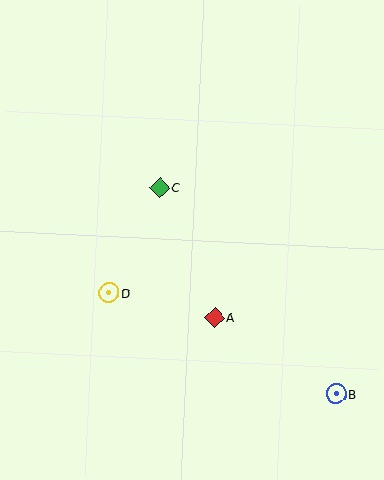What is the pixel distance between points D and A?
The distance between D and A is 108 pixels.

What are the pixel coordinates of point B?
Point B is at (336, 394).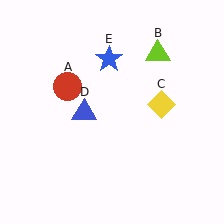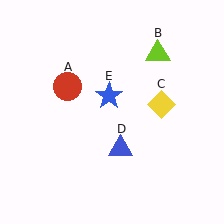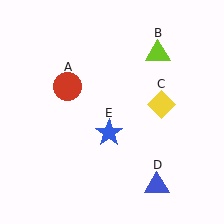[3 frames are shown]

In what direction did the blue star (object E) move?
The blue star (object E) moved down.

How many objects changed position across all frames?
2 objects changed position: blue triangle (object D), blue star (object E).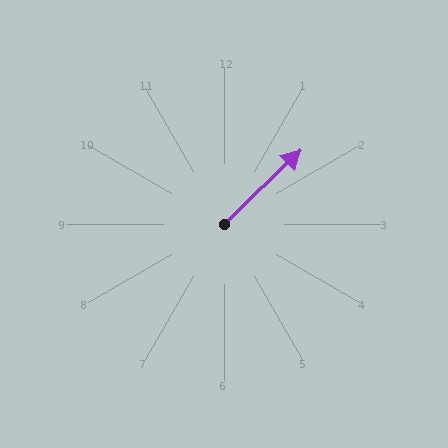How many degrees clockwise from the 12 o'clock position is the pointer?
Approximately 46 degrees.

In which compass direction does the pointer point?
Northeast.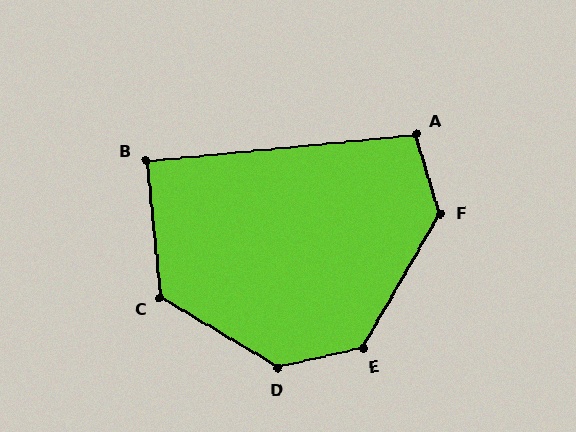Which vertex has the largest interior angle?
D, at approximately 137 degrees.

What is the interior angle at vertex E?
Approximately 133 degrees (obtuse).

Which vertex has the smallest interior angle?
B, at approximately 90 degrees.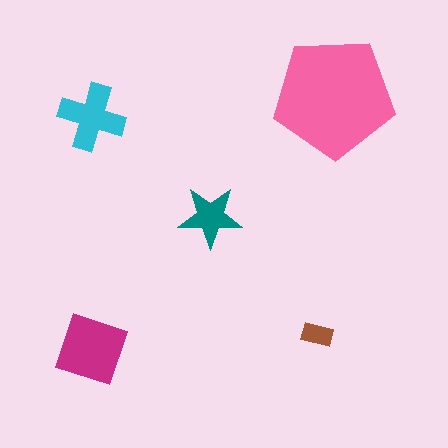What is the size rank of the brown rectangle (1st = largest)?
5th.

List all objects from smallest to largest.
The brown rectangle, the teal star, the cyan cross, the magenta diamond, the pink pentagon.